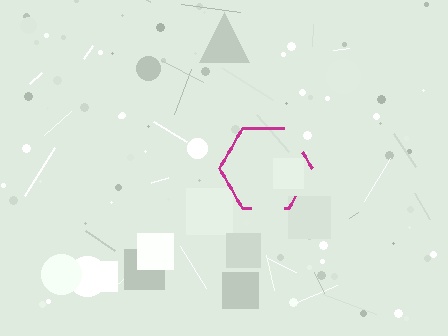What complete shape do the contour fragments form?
The contour fragments form a hexagon.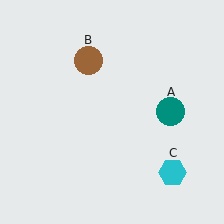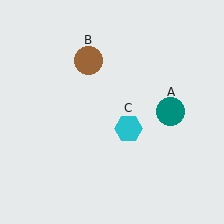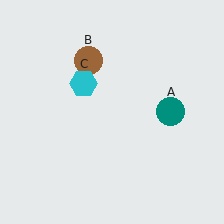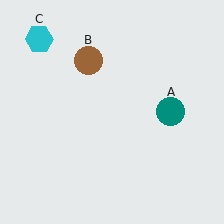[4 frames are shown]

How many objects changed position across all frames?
1 object changed position: cyan hexagon (object C).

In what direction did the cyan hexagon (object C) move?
The cyan hexagon (object C) moved up and to the left.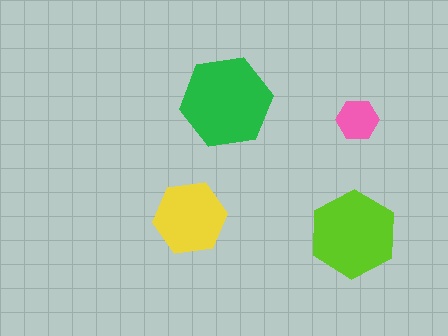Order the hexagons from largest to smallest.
the green one, the lime one, the yellow one, the pink one.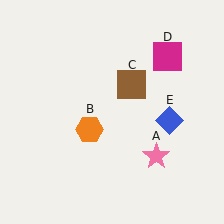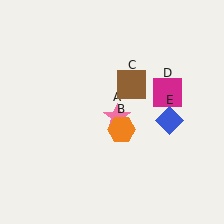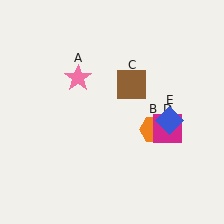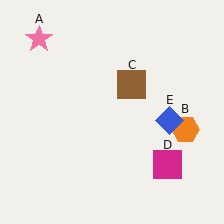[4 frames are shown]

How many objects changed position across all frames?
3 objects changed position: pink star (object A), orange hexagon (object B), magenta square (object D).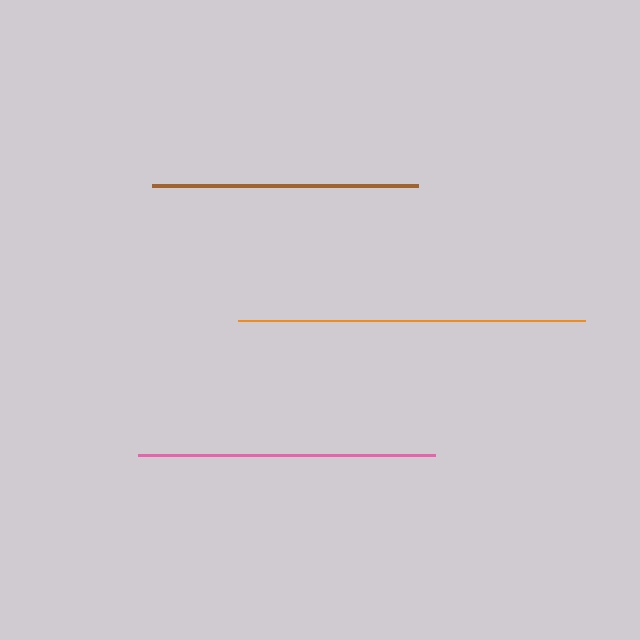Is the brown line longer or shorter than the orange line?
The orange line is longer than the brown line.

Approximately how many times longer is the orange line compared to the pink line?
The orange line is approximately 1.2 times the length of the pink line.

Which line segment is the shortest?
The brown line is the shortest at approximately 266 pixels.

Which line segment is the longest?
The orange line is the longest at approximately 348 pixels.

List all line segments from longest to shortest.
From longest to shortest: orange, pink, brown.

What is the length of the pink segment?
The pink segment is approximately 298 pixels long.